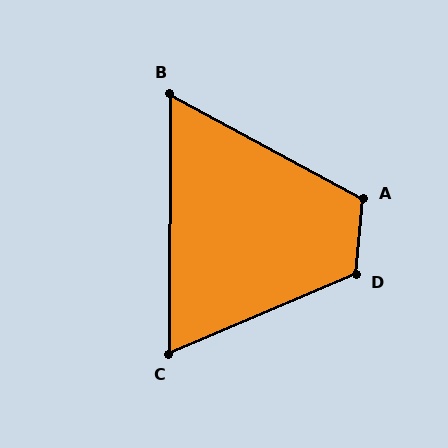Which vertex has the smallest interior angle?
B, at approximately 62 degrees.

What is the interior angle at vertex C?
Approximately 67 degrees (acute).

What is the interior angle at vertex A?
Approximately 113 degrees (obtuse).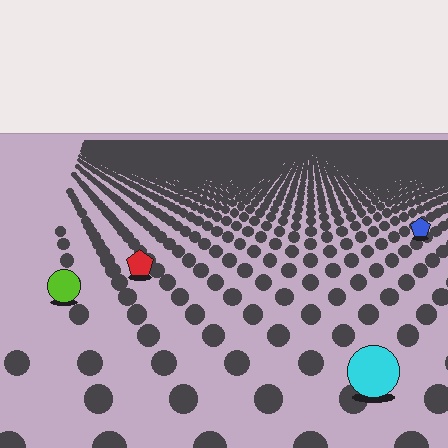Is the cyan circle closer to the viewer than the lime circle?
Yes. The cyan circle is closer — you can tell from the texture gradient: the ground texture is coarser near it.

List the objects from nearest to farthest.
From nearest to farthest: the cyan circle, the lime circle, the red pentagon, the blue pentagon.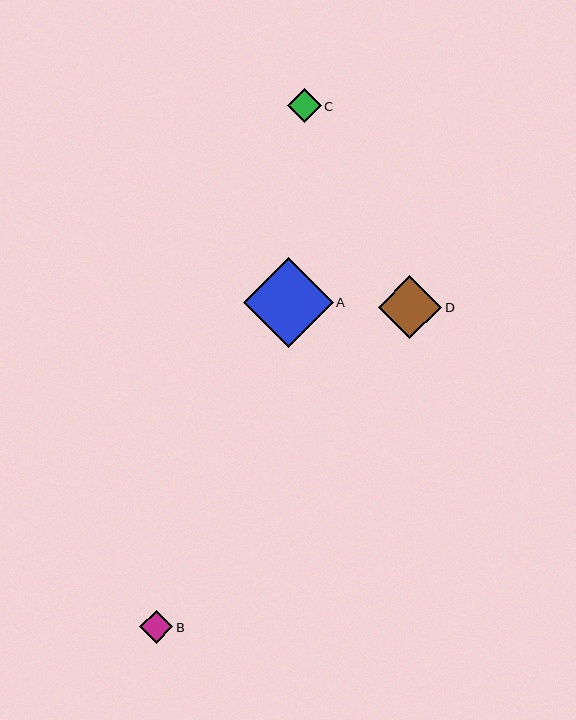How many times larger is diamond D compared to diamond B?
Diamond D is approximately 1.9 times the size of diamond B.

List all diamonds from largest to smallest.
From largest to smallest: A, D, C, B.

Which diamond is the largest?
Diamond A is the largest with a size of approximately 89 pixels.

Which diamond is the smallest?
Diamond B is the smallest with a size of approximately 33 pixels.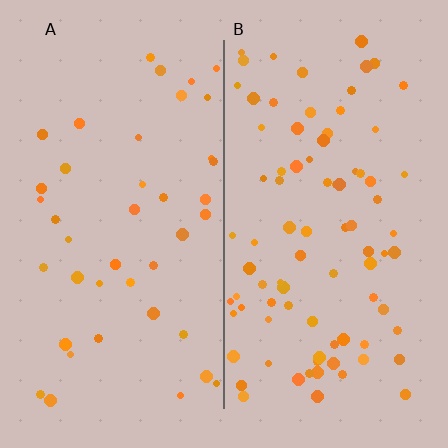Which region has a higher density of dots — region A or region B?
B (the right).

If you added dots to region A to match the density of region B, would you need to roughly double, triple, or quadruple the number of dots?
Approximately double.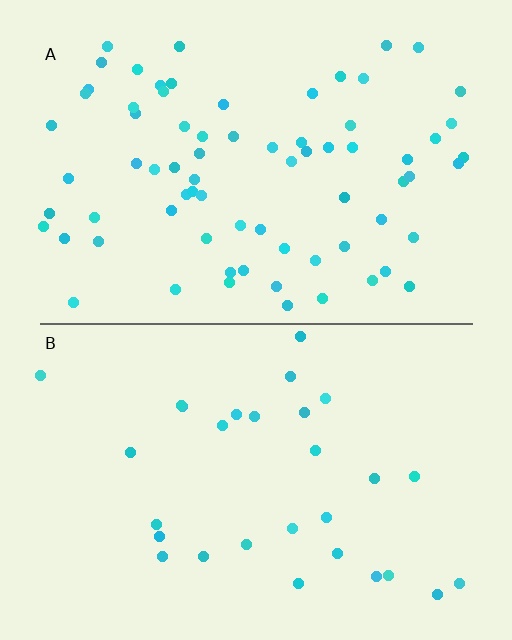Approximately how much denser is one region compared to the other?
Approximately 2.6× — region A over region B.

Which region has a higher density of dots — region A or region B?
A (the top).